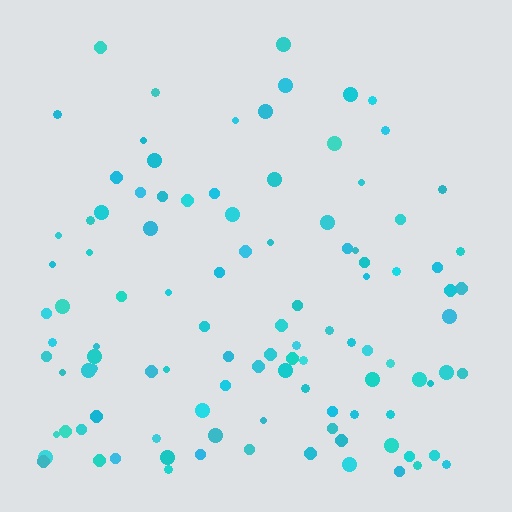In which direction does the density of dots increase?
From top to bottom, with the bottom side densest.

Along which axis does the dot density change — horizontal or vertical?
Vertical.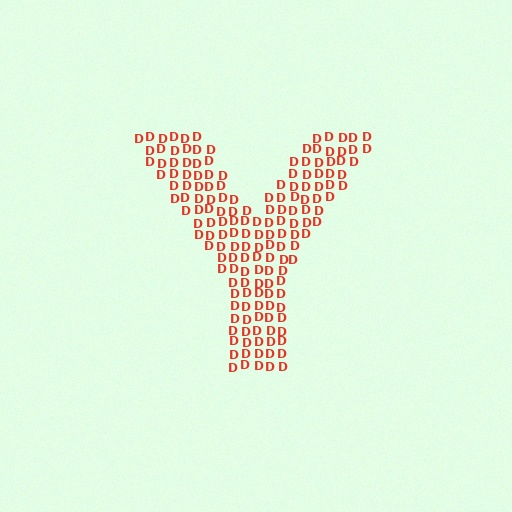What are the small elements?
The small elements are letter D's.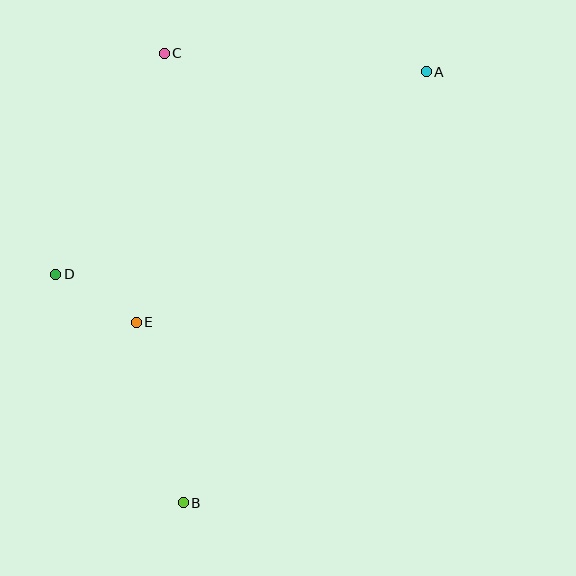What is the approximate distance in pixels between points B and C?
The distance between B and C is approximately 450 pixels.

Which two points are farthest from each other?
Points A and B are farthest from each other.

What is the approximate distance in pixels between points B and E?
The distance between B and E is approximately 187 pixels.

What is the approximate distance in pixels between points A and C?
The distance between A and C is approximately 263 pixels.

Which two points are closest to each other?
Points D and E are closest to each other.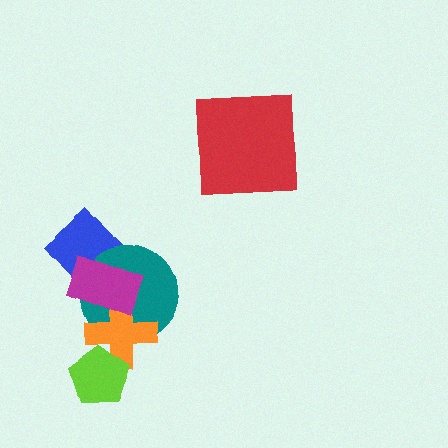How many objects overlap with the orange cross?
4 objects overlap with the orange cross.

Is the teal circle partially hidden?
Yes, it is partially covered by another shape.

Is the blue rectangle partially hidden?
Yes, it is partially covered by another shape.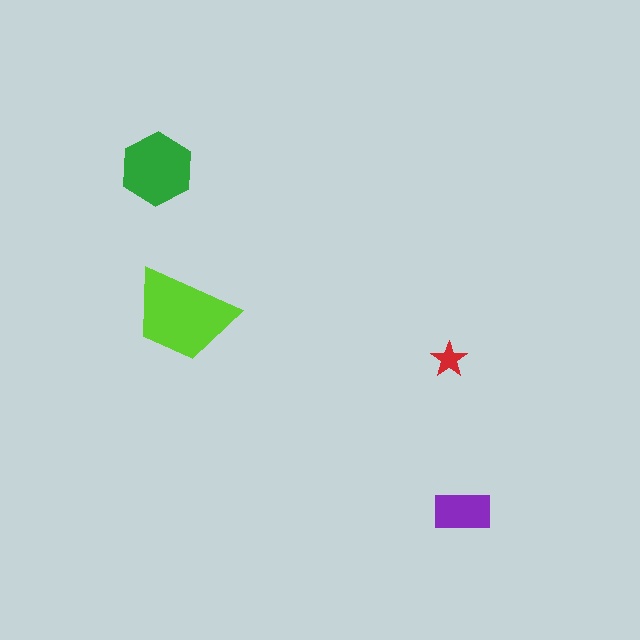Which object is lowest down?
The purple rectangle is bottommost.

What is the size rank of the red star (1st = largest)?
4th.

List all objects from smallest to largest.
The red star, the purple rectangle, the green hexagon, the lime trapezoid.